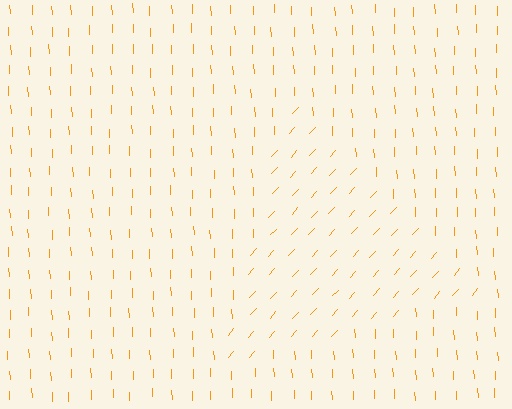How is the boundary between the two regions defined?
The boundary is defined purely by a change in line orientation (approximately 45 degrees difference). All lines are the same color and thickness.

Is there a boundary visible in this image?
Yes, there is a texture boundary formed by a change in line orientation.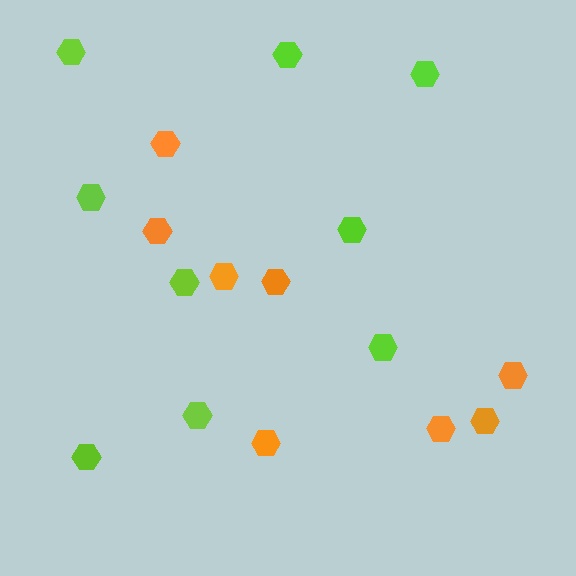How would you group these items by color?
There are 2 groups: one group of orange hexagons (8) and one group of lime hexagons (9).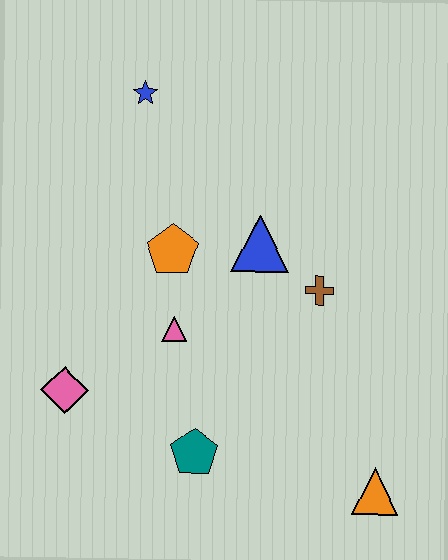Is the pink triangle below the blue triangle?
Yes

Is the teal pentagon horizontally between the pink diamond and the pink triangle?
No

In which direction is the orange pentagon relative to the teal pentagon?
The orange pentagon is above the teal pentagon.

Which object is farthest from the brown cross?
The pink diamond is farthest from the brown cross.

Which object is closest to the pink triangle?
The orange pentagon is closest to the pink triangle.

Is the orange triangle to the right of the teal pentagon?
Yes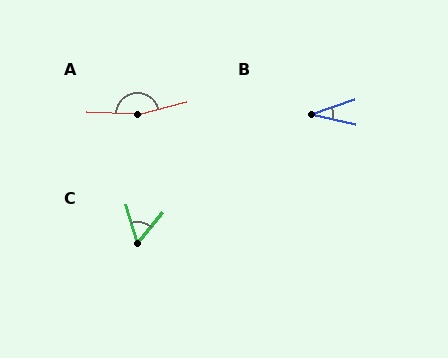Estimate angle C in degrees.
Approximately 55 degrees.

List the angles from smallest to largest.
B (32°), C (55°), A (164°).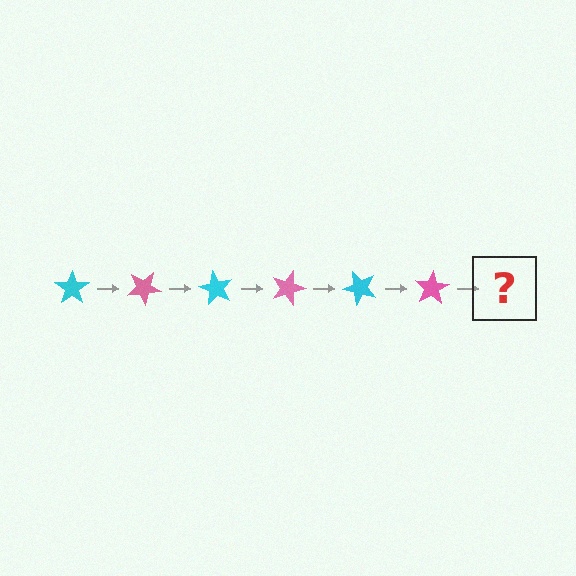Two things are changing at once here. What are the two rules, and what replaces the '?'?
The two rules are that it rotates 30 degrees each step and the color cycles through cyan and pink. The '?' should be a cyan star, rotated 180 degrees from the start.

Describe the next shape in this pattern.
It should be a cyan star, rotated 180 degrees from the start.